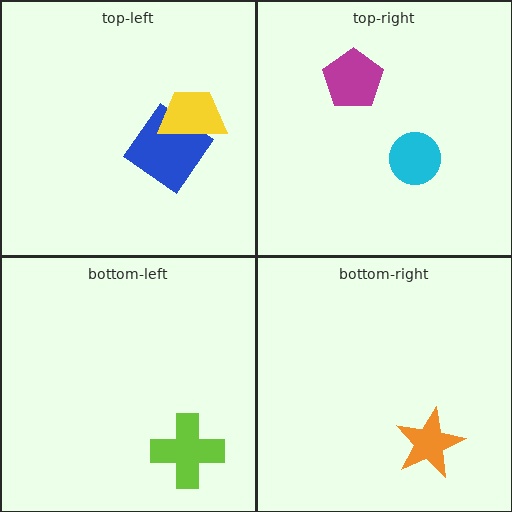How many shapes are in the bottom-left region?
1.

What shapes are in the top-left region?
The blue diamond, the yellow trapezoid.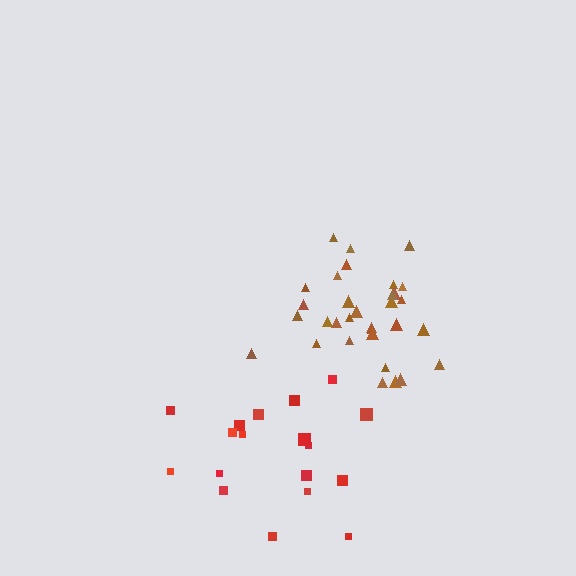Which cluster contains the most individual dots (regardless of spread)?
Brown (32).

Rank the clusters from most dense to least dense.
brown, red.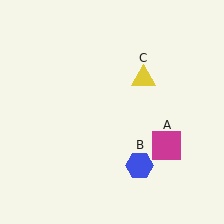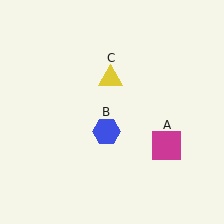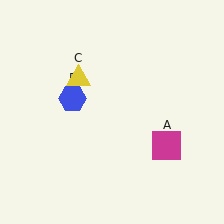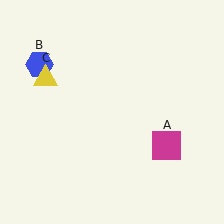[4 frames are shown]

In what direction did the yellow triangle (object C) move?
The yellow triangle (object C) moved left.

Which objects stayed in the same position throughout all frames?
Magenta square (object A) remained stationary.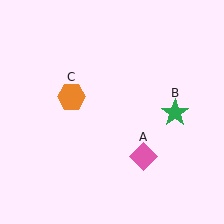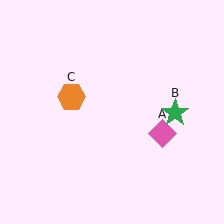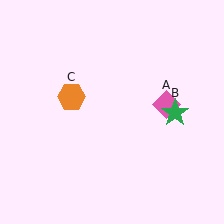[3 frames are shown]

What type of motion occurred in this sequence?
The pink diamond (object A) rotated counterclockwise around the center of the scene.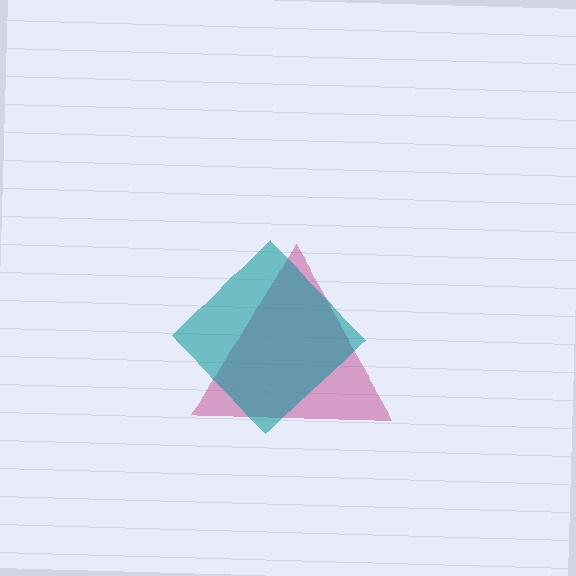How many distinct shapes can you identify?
There are 2 distinct shapes: a magenta triangle, a teal diamond.